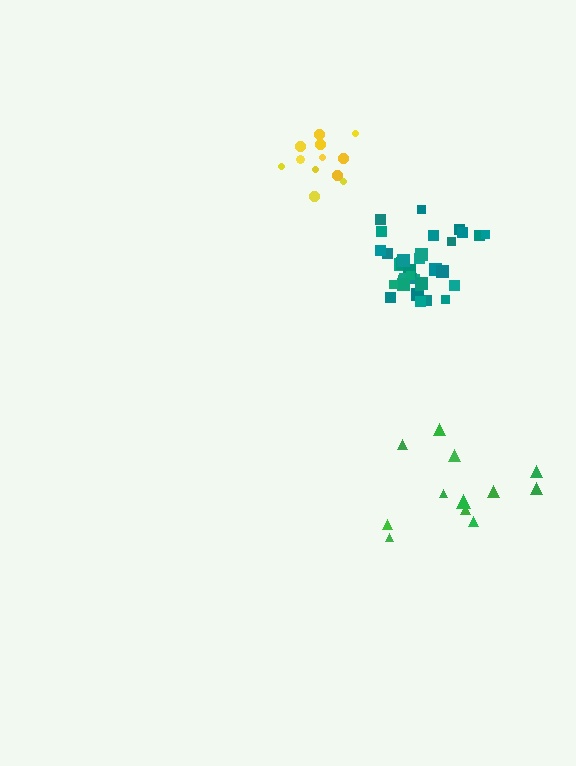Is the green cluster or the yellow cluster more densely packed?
Yellow.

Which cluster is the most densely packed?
Teal.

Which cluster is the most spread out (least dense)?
Green.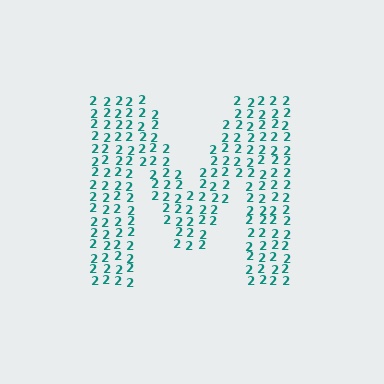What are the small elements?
The small elements are digit 2's.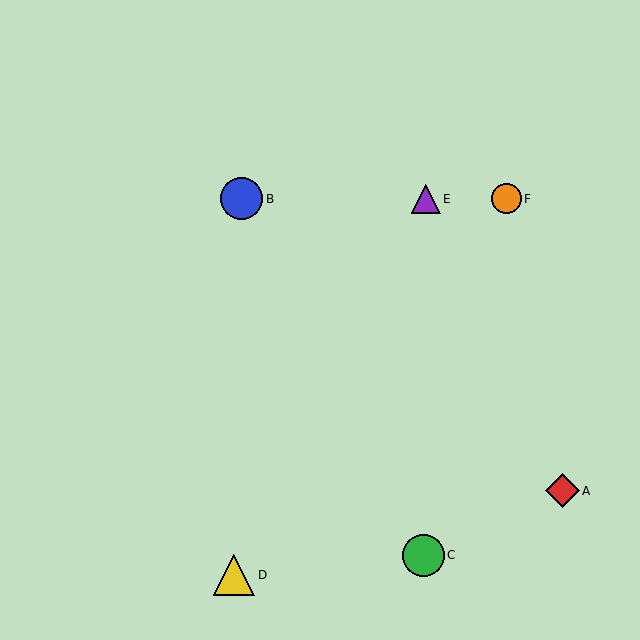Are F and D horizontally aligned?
No, F is at y≈199 and D is at y≈575.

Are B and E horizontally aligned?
Yes, both are at y≈199.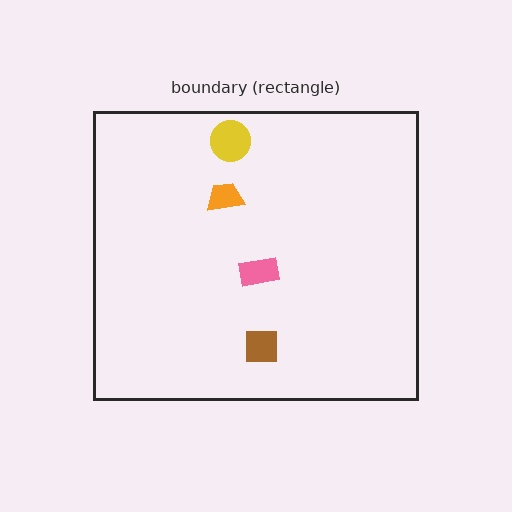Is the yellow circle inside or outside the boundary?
Inside.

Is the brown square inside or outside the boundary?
Inside.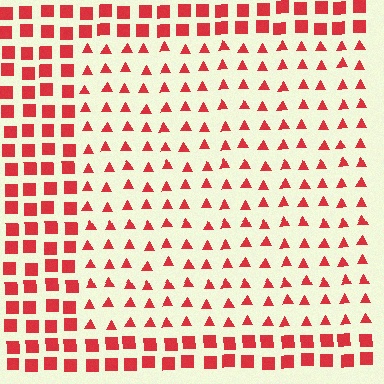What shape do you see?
I see a rectangle.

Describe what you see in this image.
The image is filled with small red elements arranged in a uniform grid. A rectangle-shaped region contains triangles, while the surrounding area contains squares. The boundary is defined purely by the change in element shape.